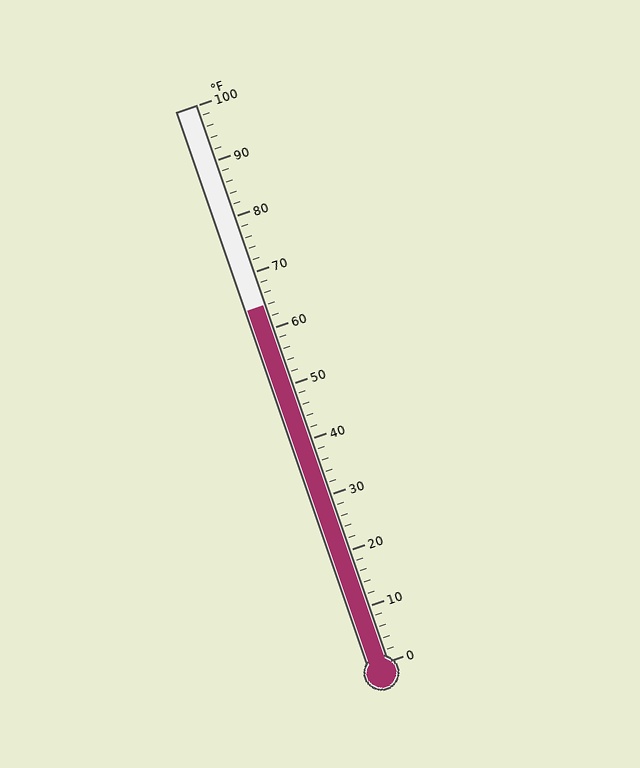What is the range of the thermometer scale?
The thermometer scale ranges from 0°F to 100°F.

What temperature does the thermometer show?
The thermometer shows approximately 64°F.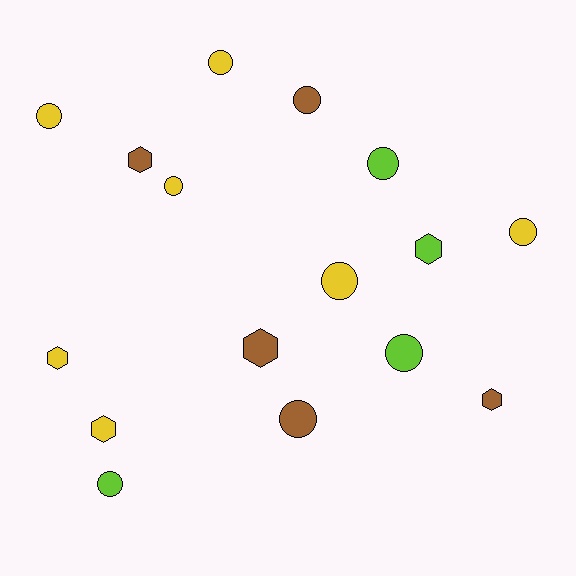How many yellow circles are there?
There are 5 yellow circles.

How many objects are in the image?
There are 16 objects.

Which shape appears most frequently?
Circle, with 10 objects.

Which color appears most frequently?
Yellow, with 7 objects.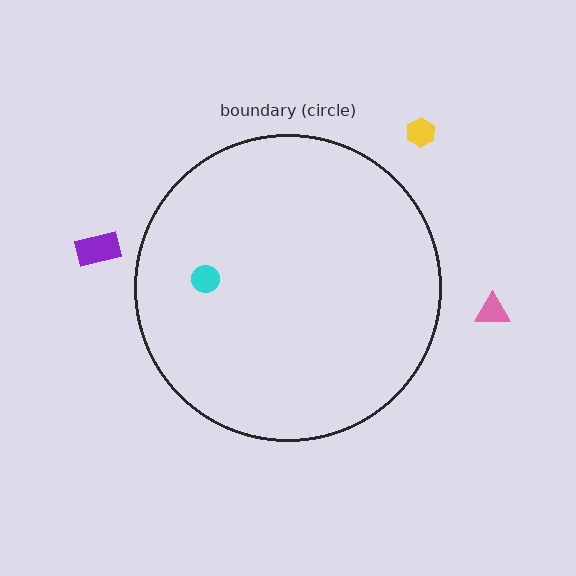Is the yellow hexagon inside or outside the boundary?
Outside.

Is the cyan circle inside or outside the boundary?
Inside.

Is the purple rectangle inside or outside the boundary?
Outside.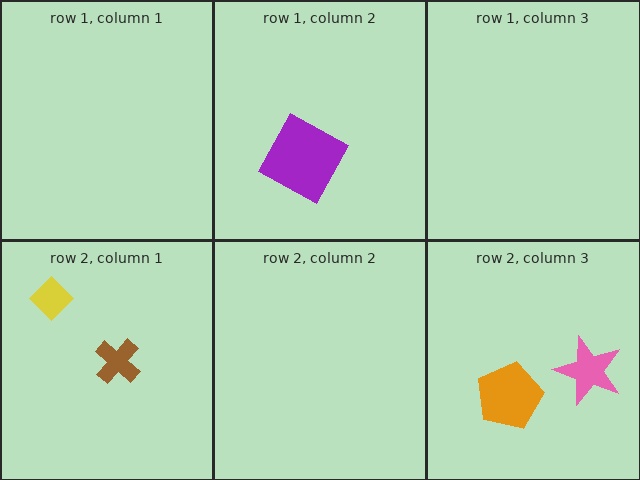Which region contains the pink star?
The row 2, column 3 region.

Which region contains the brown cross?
The row 2, column 1 region.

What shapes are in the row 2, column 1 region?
The yellow diamond, the brown cross.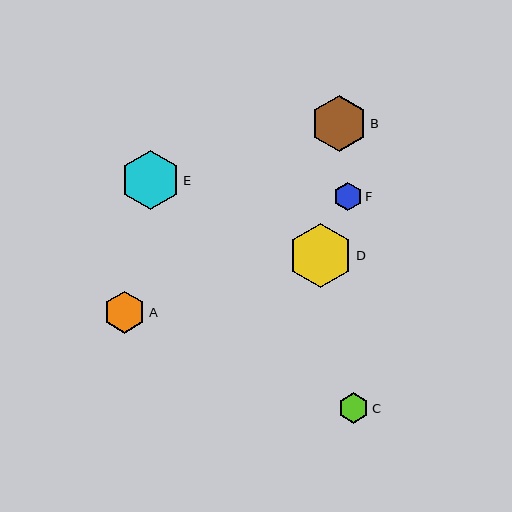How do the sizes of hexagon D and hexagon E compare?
Hexagon D and hexagon E are approximately the same size.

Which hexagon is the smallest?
Hexagon F is the smallest with a size of approximately 28 pixels.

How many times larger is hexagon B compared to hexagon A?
Hexagon B is approximately 1.3 times the size of hexagon A.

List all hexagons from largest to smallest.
From largest to smallest: D, E, B, A, C, F.